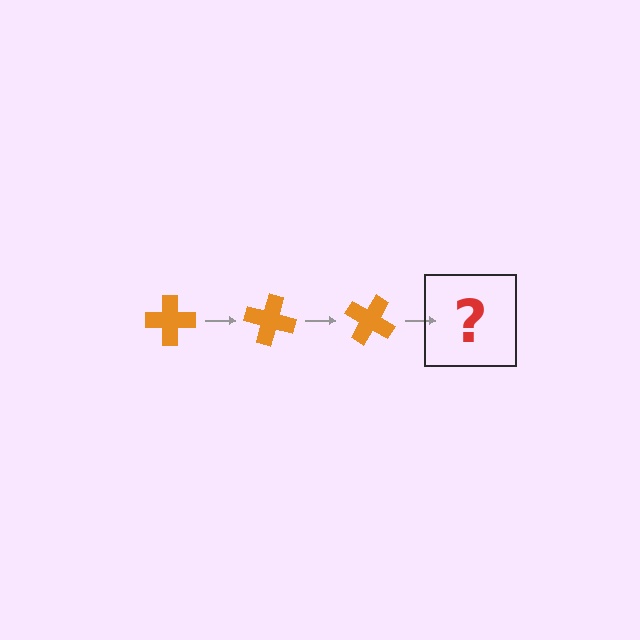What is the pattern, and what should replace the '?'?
The pattern is that the cross rotates 15 degrees each step. The '?' should be an orange cross rotated 45 degrees.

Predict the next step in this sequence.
The next step is an orange cross rotated 45 degrees.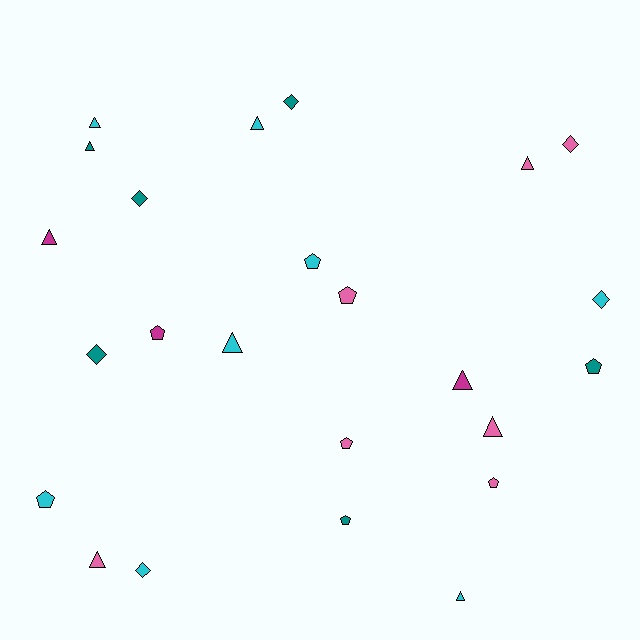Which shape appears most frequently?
Triangle, with 10 objects.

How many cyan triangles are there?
There are 4 cyan triangles.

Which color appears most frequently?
Cyan, with 8 objects.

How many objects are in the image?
There are 24 objects.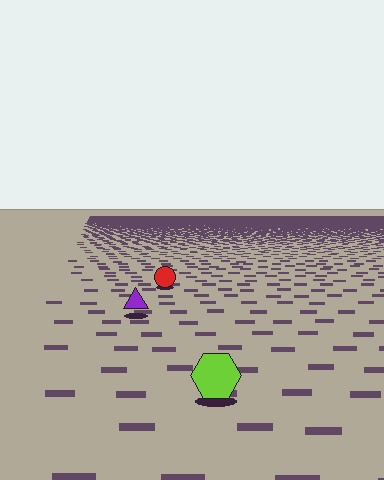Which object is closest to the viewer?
The lime hexagon is closest. The texture marks near it are larger and more spread out.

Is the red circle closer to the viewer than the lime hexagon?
No. The lime hexagon is closer — you can tell from the texture gradient: the ground texture is coarser near it.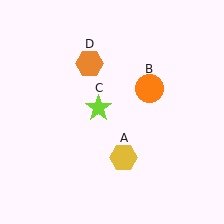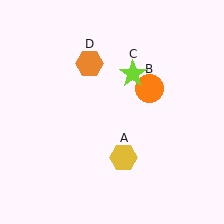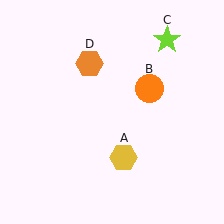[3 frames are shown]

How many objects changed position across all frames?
1 object changed position: lime star (object C).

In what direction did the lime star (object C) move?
The lime star (object C) moved up and to the right.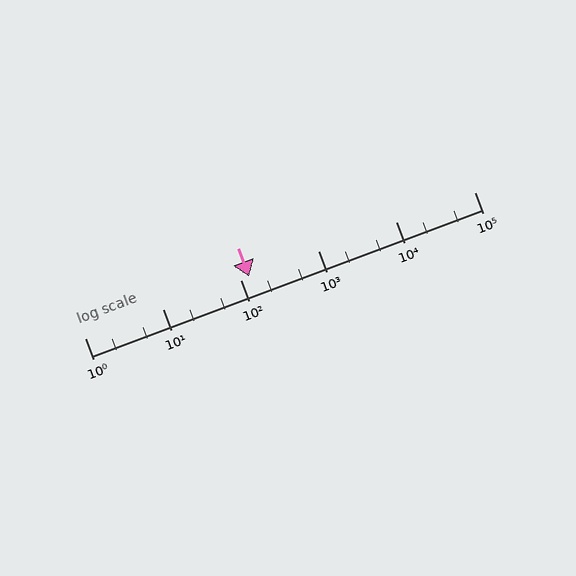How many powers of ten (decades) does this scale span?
The scale spans 5 decades, from 1 to 100000.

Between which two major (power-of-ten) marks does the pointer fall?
The pointer is between 100 and 1000.